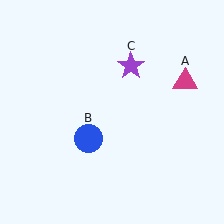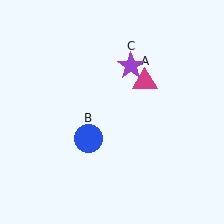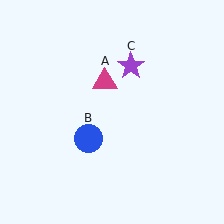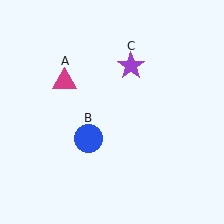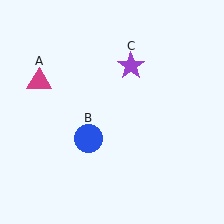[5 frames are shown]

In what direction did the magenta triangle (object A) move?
The magenta triangle (object A) moved left.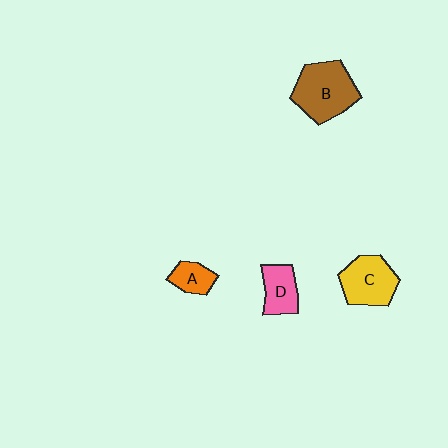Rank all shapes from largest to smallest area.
From largest to smallest: B (brown), C (yellow), D (pink), A (orange).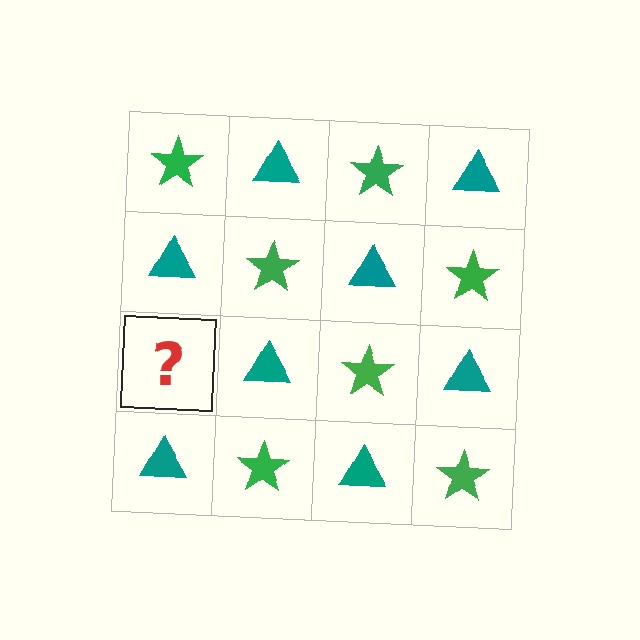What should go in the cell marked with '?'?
The missing cell should contain a green star.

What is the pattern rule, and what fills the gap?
The rule is that it alternates green star and teal triangle in a checkerboard pattern. The gap should be filled with a green star.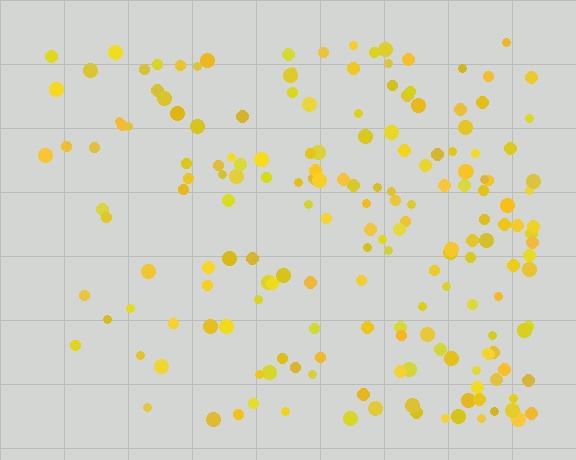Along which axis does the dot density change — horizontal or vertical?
Horizontal.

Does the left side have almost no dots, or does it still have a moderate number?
Still a moderate number, just noticeably fewer than the right.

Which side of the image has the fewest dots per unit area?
The left.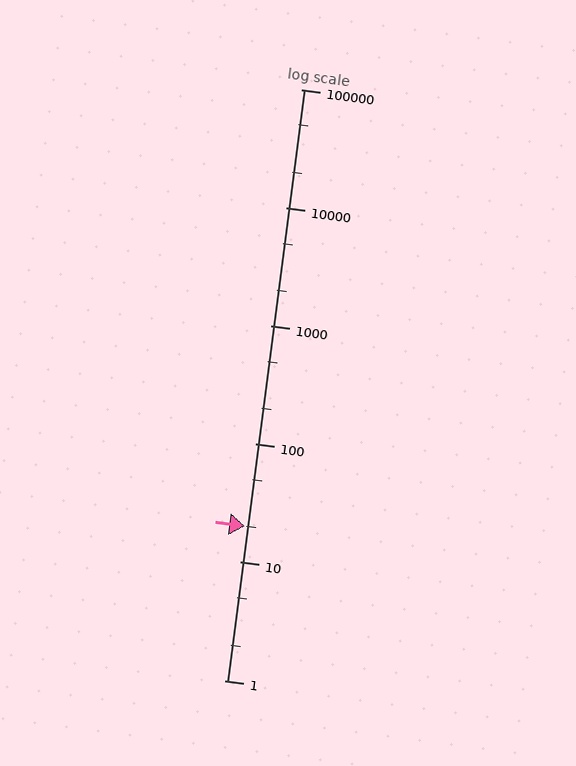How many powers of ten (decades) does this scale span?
The scale spans 5 decades, from 1 to 100000.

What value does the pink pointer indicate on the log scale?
The pointer indicates approximately 20.